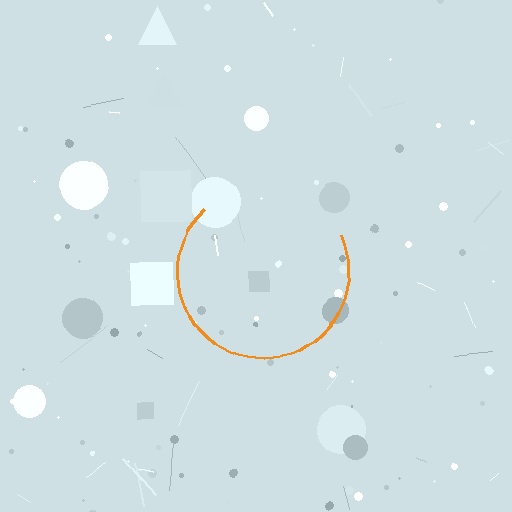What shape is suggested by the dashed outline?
The dashed outline suggests a circle.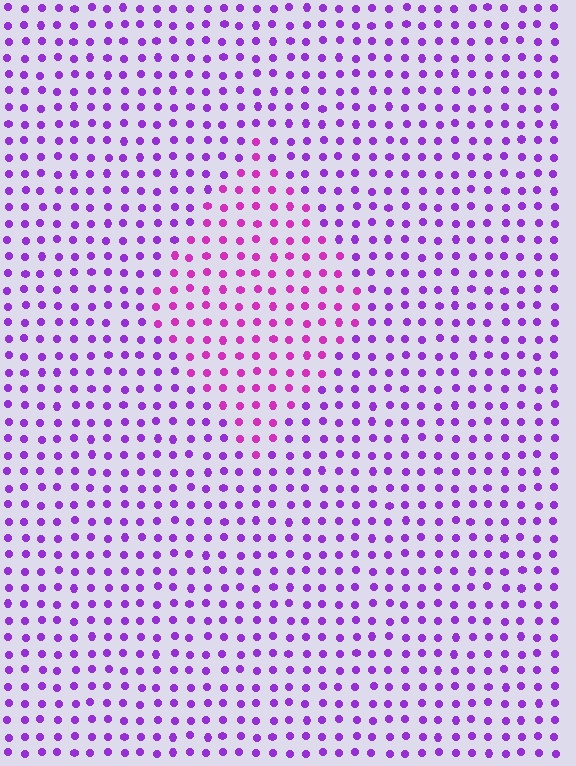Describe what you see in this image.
The image is filled with small purple elements in a uniform arrangement. A diamond-shaped region is visible where the elements are tinted to a slightly different hue, forming a subtle color boundary.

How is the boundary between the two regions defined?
The boundary is defined purely by a slight shift in hue (about 31 degrees). Spacing, size, and orientation are identical on both sides.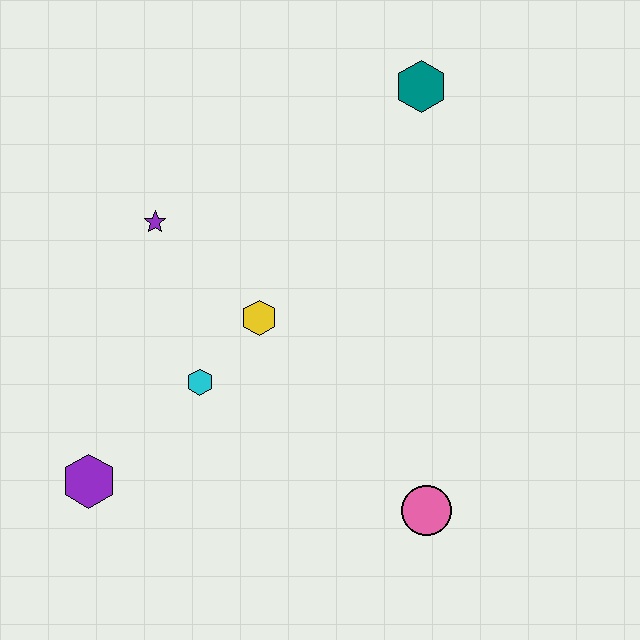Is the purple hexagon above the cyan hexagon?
No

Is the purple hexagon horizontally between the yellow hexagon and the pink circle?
No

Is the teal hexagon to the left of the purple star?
No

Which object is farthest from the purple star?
The pink circle is farthest from the purple star.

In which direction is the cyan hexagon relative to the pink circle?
The cyan hexagon is to the left of the pink circle.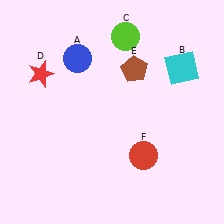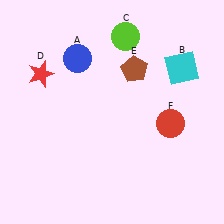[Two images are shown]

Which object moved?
The red circle (F) moved up.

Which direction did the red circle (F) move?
The red circle (F) moved up.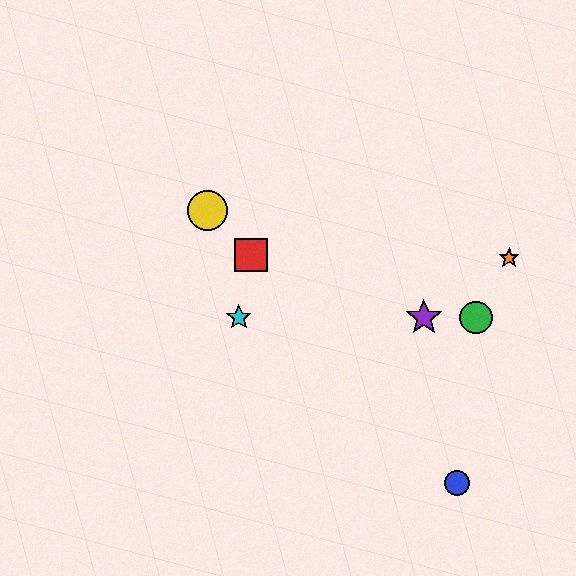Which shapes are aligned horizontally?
The green circle, the purple star, the cyan star are aligned horizontally.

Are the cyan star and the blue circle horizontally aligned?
No, the cyan star is at y≈317 and the blue circle is at y≈483.